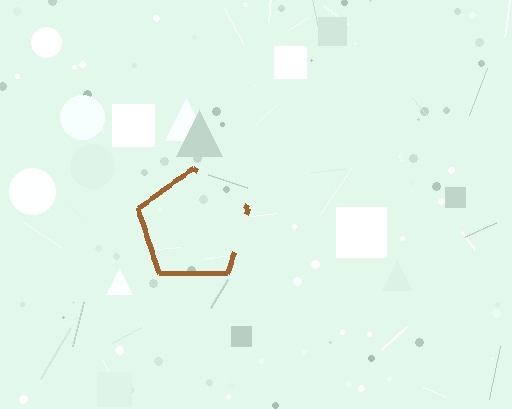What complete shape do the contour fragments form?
The contour fragments form a pentagon.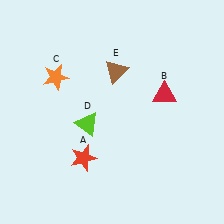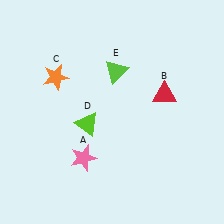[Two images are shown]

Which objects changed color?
A changed from red to pink. E changed from brown to lime.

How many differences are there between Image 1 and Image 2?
There are 2 differences between the two images.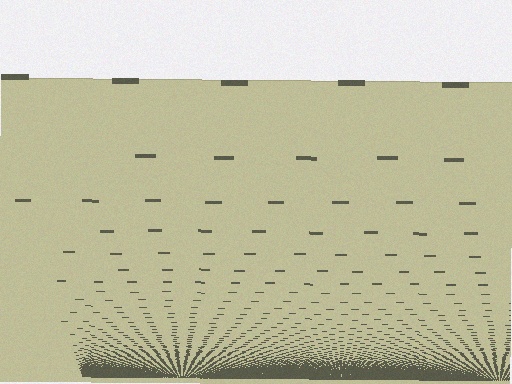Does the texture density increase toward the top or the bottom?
Density increases toward the bottom.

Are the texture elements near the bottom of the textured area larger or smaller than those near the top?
Smaller. The gradient is inverted — elements near the bottom are smaller and denser.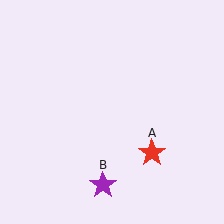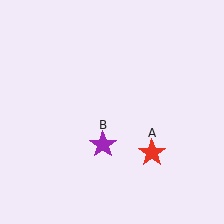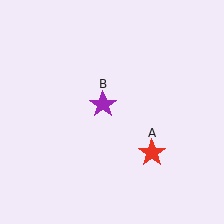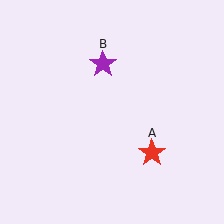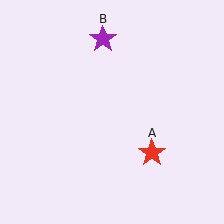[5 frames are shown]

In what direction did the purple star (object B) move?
The purple star (object B) moved up.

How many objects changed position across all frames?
1 object changed position: purple star (object B).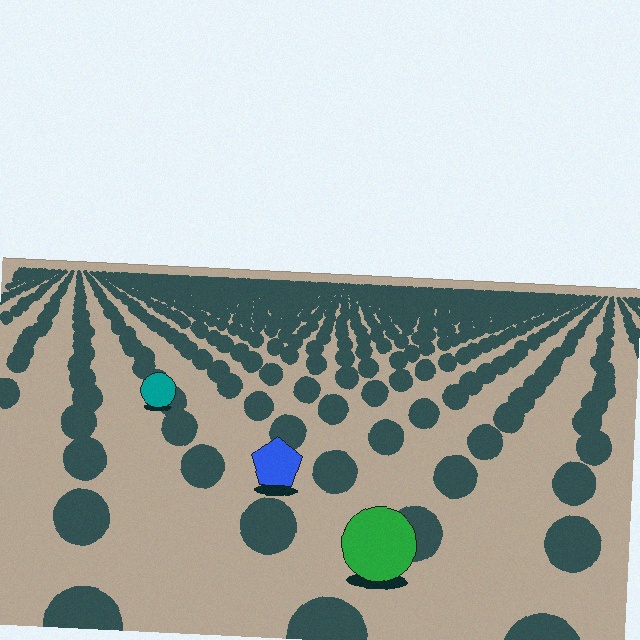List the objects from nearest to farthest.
From nearest to farthest: the green circle, the blue pentagon, the teal circle.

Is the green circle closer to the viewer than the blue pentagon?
Yes. The green circle is closer — you can tell from the texture gradient: the ground texture is coarser near it.